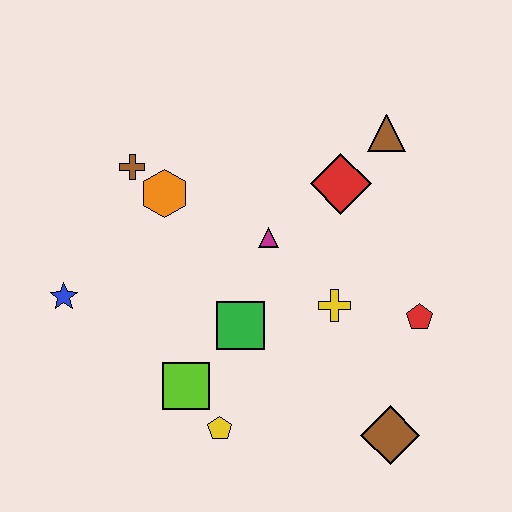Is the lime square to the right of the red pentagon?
No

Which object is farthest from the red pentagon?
The blue star is farthest from the red pentagon.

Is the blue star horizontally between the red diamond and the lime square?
No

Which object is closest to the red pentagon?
The yellow cross is closest to the red pentagon.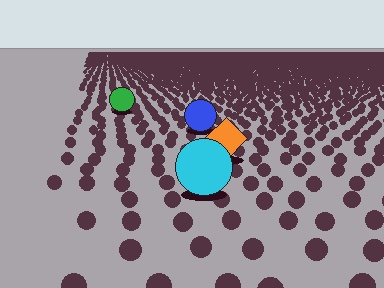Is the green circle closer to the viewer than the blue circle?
No. The blue circle is closer — you can tell from the texture gradient: the ground texture is coarser near it.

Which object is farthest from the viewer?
The green circle is farthest from the viewer. It appears smaller and the ground texture around it is denser.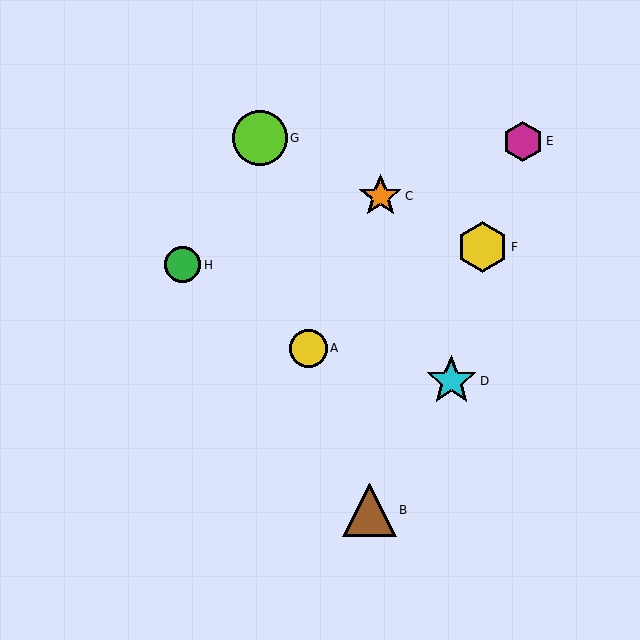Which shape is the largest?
The lime circle (labeled G) is the largest.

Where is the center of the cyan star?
The center of the cyan star is at (451, 381).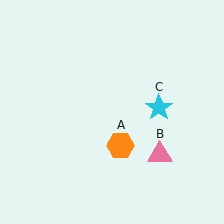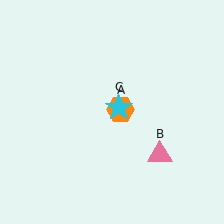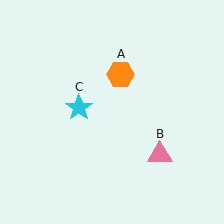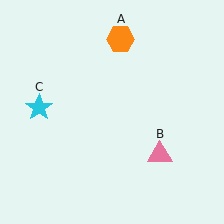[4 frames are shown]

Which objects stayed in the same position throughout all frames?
Pink triangle (object B) remained stationary.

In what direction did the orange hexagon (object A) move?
The orange hexagon (object A) moved up.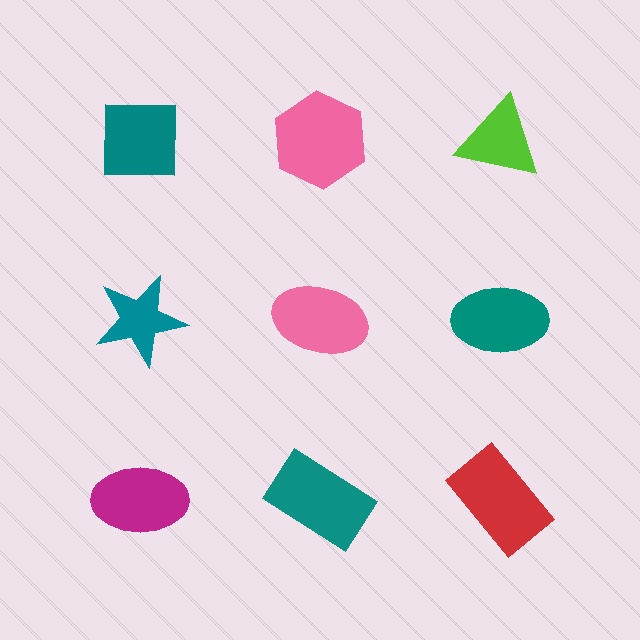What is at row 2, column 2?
A pink ellipse.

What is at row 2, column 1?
A teal star.